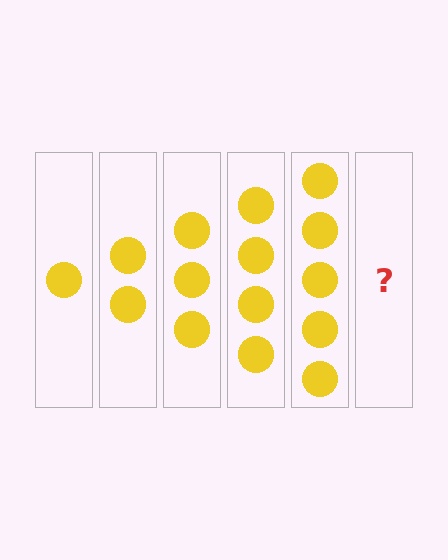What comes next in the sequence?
The next element should be 6 circles.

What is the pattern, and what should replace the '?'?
The pattern is that each step adds one more circle. The '?' should be 6 circles.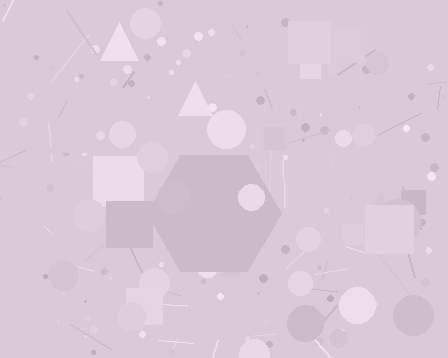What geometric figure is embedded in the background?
A hexagon is embedded in the background.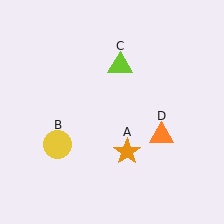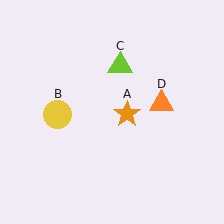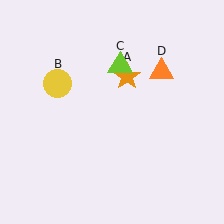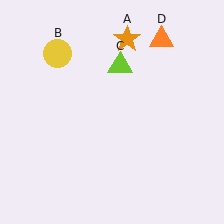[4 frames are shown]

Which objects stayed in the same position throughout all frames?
Lime triangle (object C) remained stationary.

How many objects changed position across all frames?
3 objects changed position: orange star (object A), yellow circle (object B), orange triangle (object D).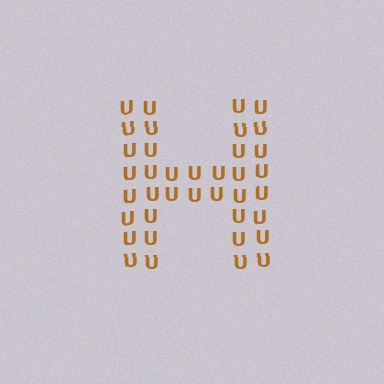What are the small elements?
The small elements are letter U's.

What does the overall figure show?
The overall figure shows the letter H.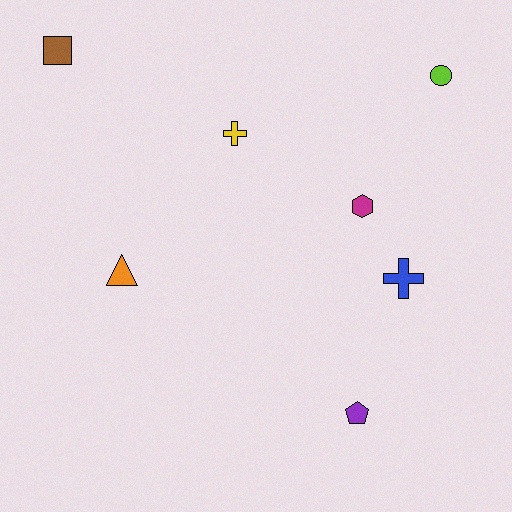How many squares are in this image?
There is 1 square.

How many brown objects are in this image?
There is 1 brown object.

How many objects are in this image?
There are 7 objects.